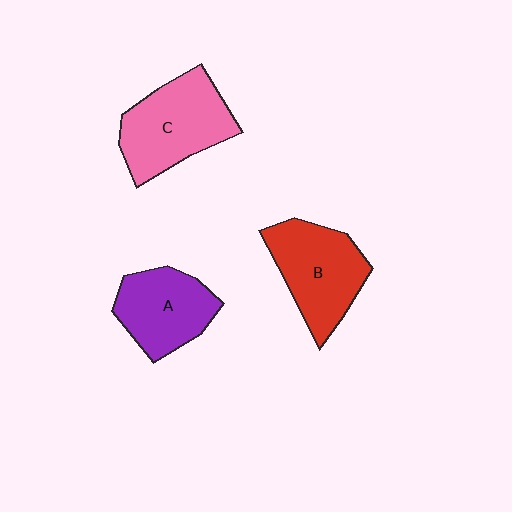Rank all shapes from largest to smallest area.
From largest to smallest: C (pink), B (red), A (purple).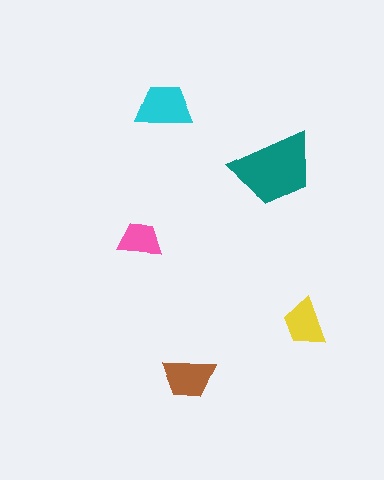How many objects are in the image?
There are 5 objects in the image.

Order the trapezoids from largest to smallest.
the teal one, the cyan one, the brown one, the yellow one, the pink one.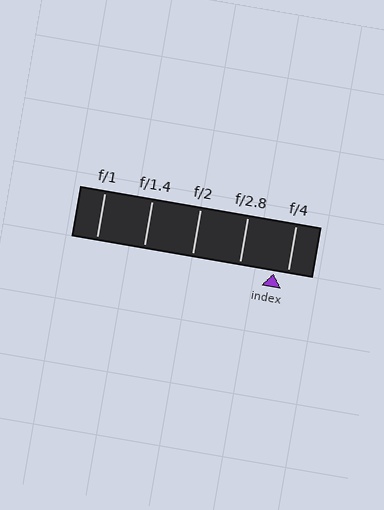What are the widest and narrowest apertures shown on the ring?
The widest aperture shown is f/1 and the narrowest is f/4.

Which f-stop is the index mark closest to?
The index mark is closest to f/4.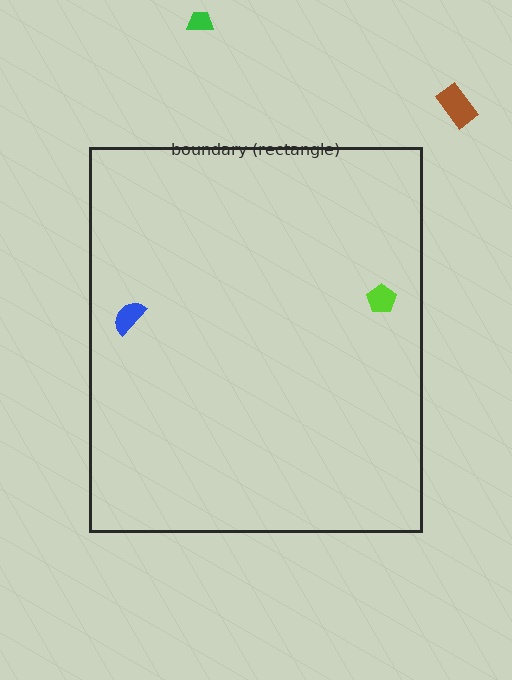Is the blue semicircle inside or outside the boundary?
Inside.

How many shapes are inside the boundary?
2 inside, 2 outside.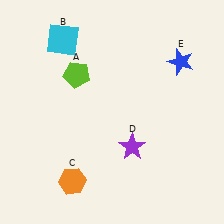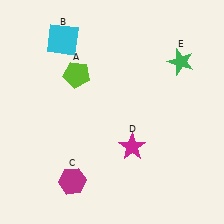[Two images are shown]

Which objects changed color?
C changed from orange to magenta. D changed from purple to magenta. E changed from blue to green.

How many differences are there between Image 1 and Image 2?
There are 3 differences between the two images.